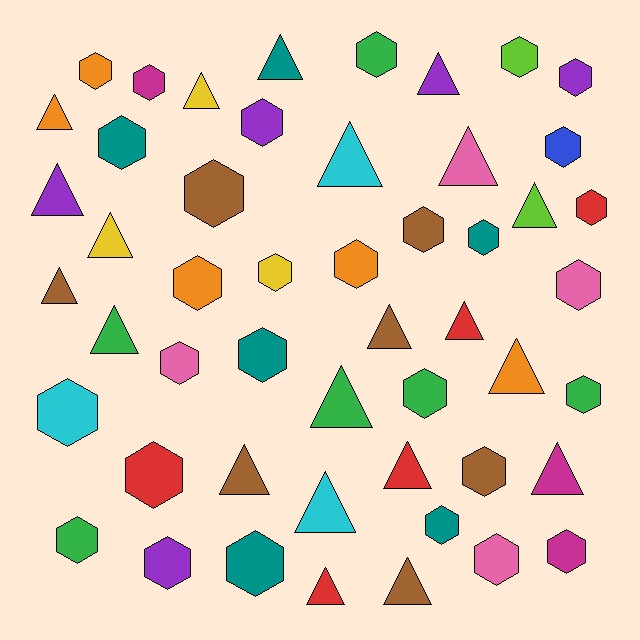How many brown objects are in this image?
There are 7 brown objects.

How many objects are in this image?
There are 50 objects.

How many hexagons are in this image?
There are 29 hexagons.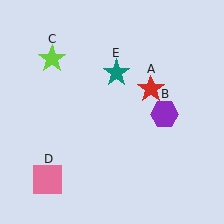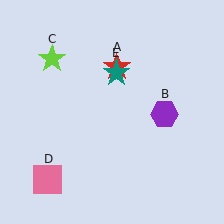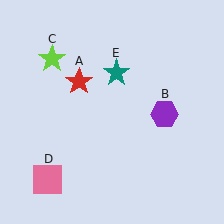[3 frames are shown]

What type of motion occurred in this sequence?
The red star (object A) rotated counterclockwise around the center of the scene.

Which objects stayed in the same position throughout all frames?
Purple hexagon (object B) and lime star (object C) and pink square (object D) and teal star (object E) remained stationary.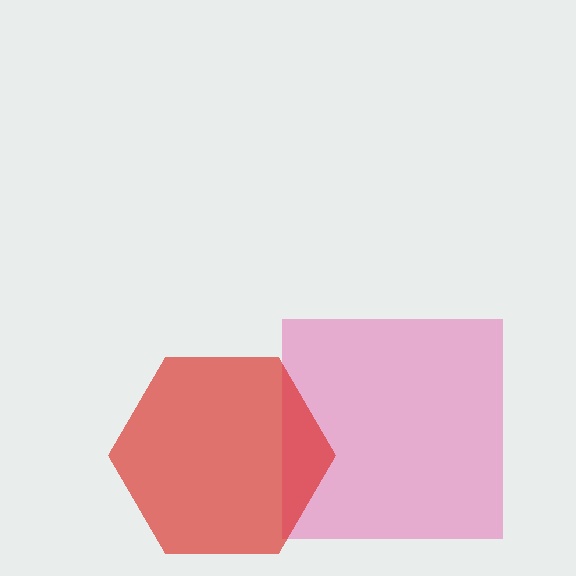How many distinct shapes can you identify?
There are 2 distinct shapes: a pink square, a red hexagon.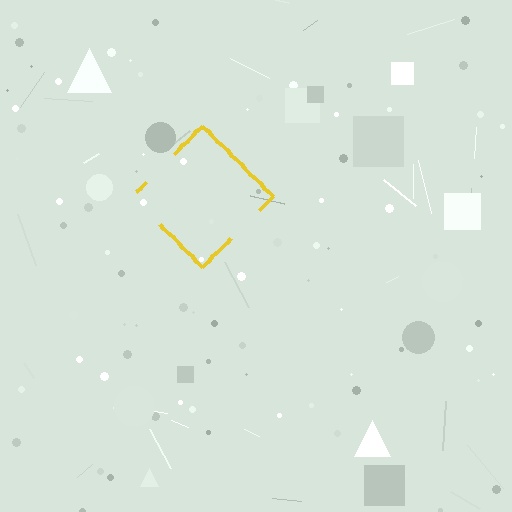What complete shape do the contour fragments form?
The contour fragments form a diamond.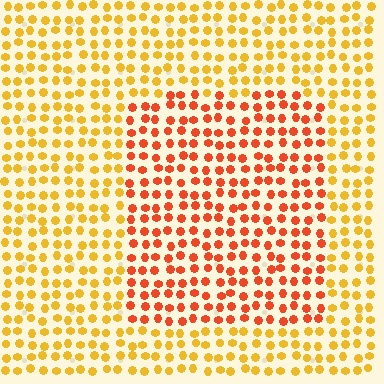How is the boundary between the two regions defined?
The boundary is defined purely by a slight shift in hue (about 35 degrees). Spacing, size, and orientation are identical on both sides.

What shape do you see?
I see a rectangle.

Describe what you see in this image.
The image is filled with small yellow elements in a uniform arrangement. A rectangle-shaped region is visible where the elements are tinted to a slightly different hue, forming a subtle color boundary.